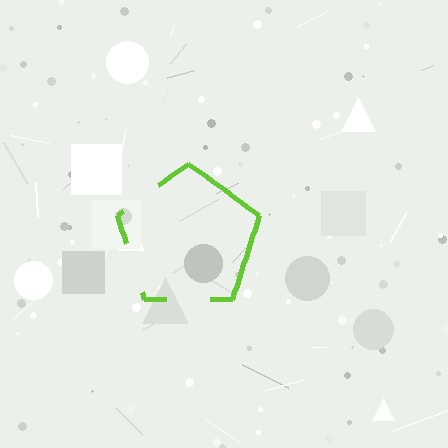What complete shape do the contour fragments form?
The contour fragments form a pentagon.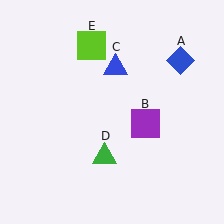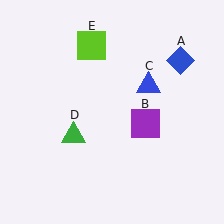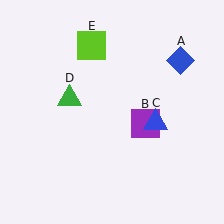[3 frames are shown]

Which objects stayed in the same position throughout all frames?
Blue diamond (object A) and purple square (object B) and lime square (object E) remained stationary.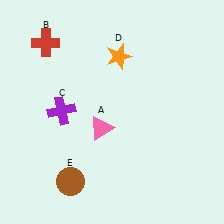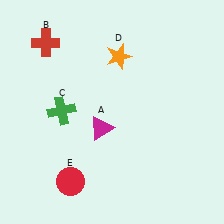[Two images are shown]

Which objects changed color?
A changed from pink to magenta. C changed from purple to green. E changed from brown to red.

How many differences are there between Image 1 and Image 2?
There are 3 differences between the two images.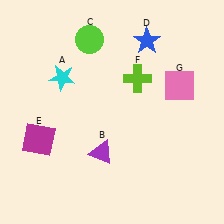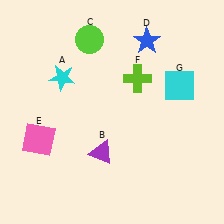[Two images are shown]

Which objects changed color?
E changed from magenta to pink. G changed from pink to cyan.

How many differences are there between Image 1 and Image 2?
There are 2 differences between the two images.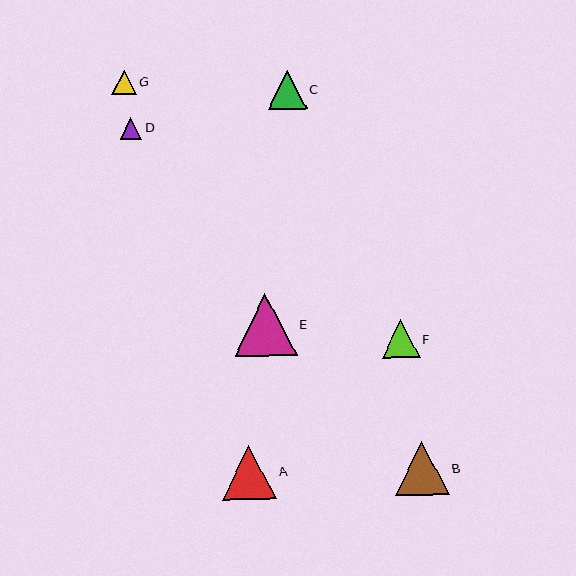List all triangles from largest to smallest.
From largest to smallest: E, B, A, C, F, G, D.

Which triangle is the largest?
Triangle E is the largest with a size of approximately 62 pixels.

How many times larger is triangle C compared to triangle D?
Triangle C is approximately 1.8 times the size of triangle D.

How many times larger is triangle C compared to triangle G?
Triangle C is approximately 1.6 times the size of triangle G.